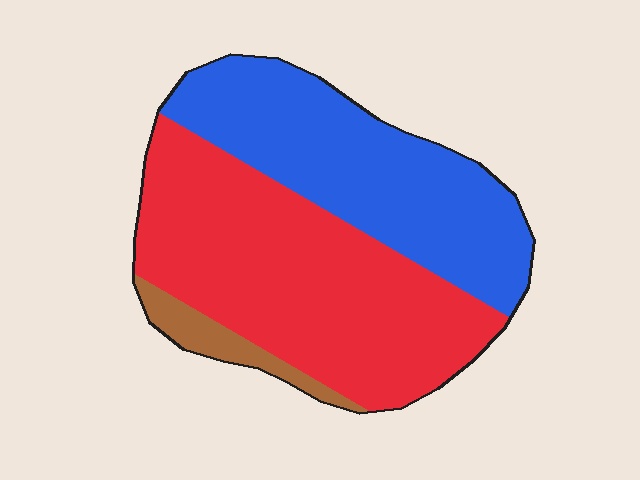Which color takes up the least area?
Brown, at roughly 5%.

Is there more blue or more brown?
Blue.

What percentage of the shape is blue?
Blue covers about 40% of the shape.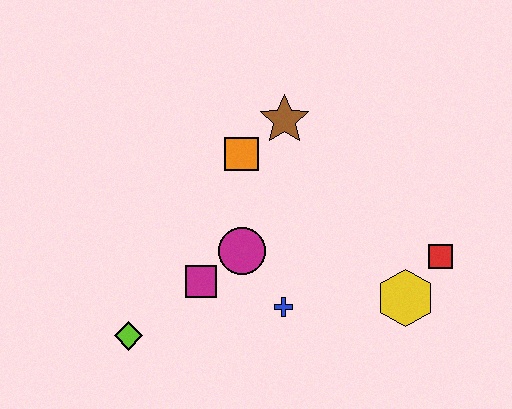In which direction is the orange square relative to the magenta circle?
The orange square is above the magenta circle.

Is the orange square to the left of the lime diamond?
No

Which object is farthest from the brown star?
The lime diamond is farthest from the brown star.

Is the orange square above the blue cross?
Yes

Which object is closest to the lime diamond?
The magenta square is closest to the lime diamond.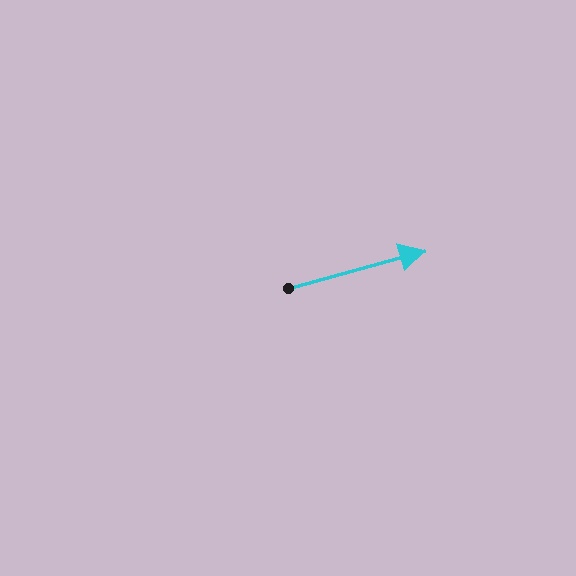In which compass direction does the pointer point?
East.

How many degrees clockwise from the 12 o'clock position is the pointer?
Approximately 75 degrees.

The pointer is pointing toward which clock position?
Roughly 2 o'clock.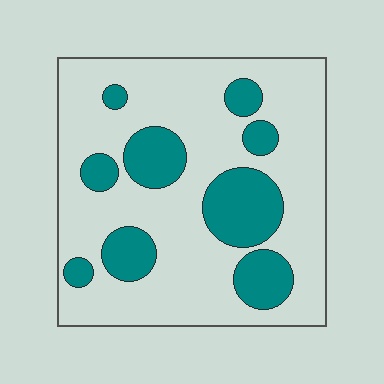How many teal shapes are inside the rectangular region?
9.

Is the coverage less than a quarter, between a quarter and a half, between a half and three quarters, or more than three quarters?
Between a quarter and a half.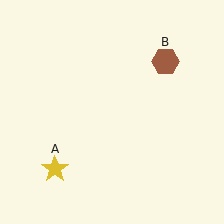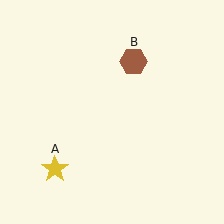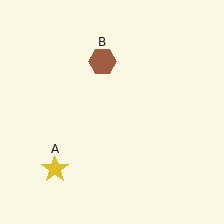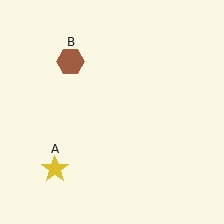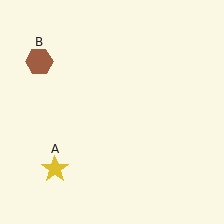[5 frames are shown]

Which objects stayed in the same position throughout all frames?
Yellow star (object A) remained stationary.